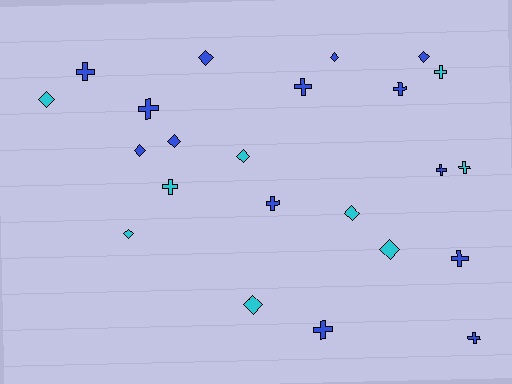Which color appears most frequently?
Blue, with 14 objects.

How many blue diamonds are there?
There are 5 blue diamonds.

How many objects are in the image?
There are 23 objects.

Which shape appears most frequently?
Cross, with 12 objects.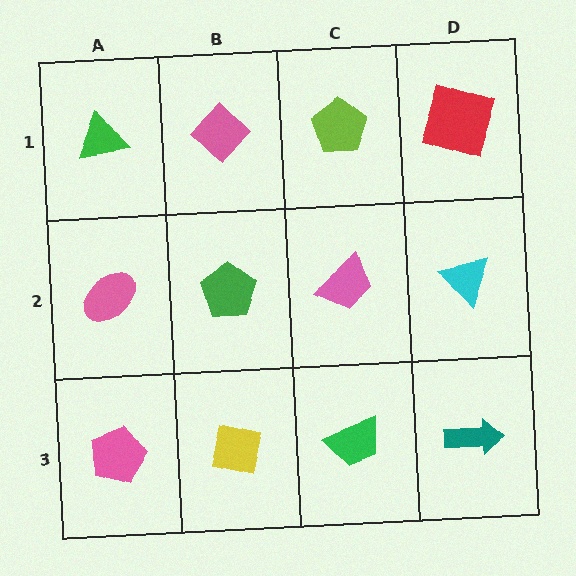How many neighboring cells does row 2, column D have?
3.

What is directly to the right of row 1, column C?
A red square.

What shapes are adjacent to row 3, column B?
A green pentagon (row 2, column B), a pink pentagon (row 3, column A), a green trapezoid (row 3, column C).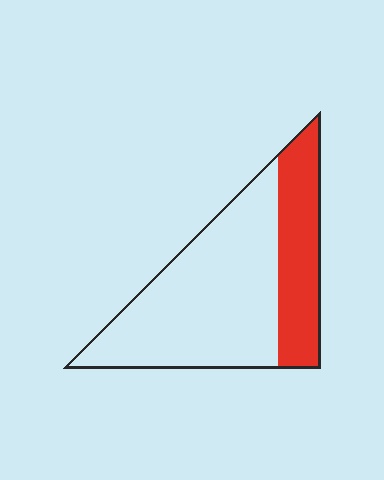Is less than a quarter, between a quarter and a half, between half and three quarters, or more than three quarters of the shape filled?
Between a quarter and a half.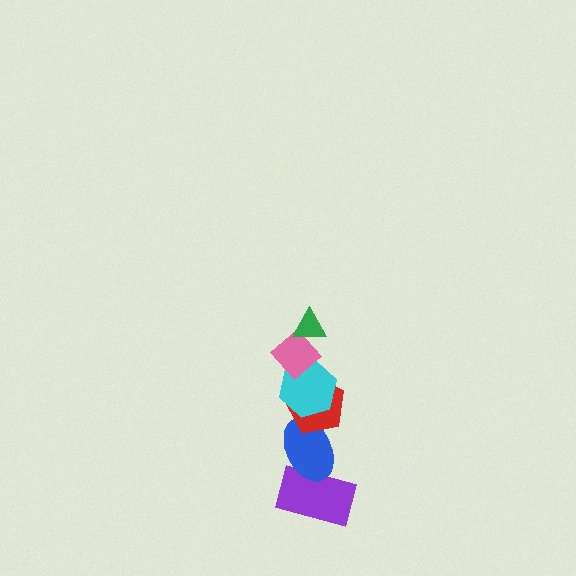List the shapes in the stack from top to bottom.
From top to bottom: the green triangle, the pink diamond, the cyan hexagon, the red pentagon, the blue ellipse, the purple rectangle.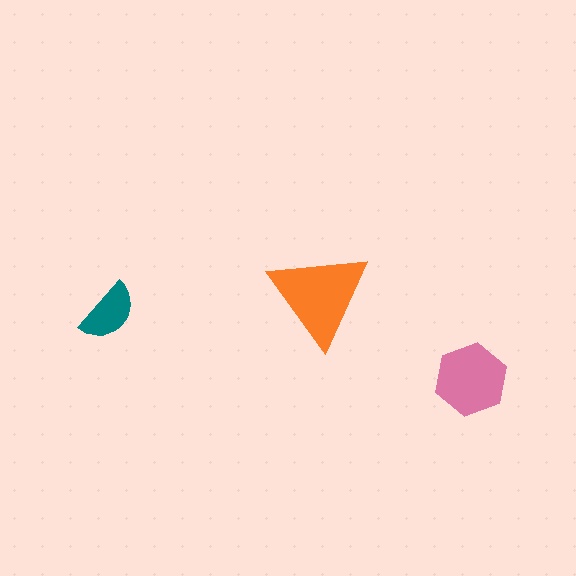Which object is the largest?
The orange triangle.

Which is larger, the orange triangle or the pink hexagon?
The orange triangle.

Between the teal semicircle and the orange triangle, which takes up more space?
The orange triangle.